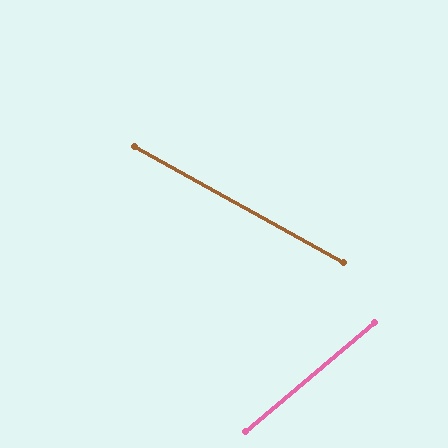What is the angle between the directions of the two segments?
Approximately 69 degrees.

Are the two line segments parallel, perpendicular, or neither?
Neither parallel nor perpendicular — they differ by about 69°.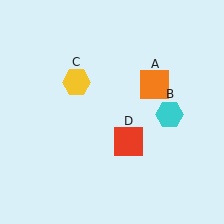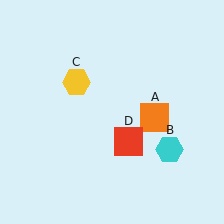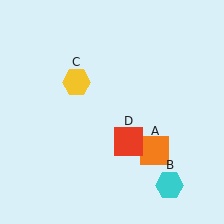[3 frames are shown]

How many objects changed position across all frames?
2 objects changed position: orange square (object A), cyan hexagon (object B).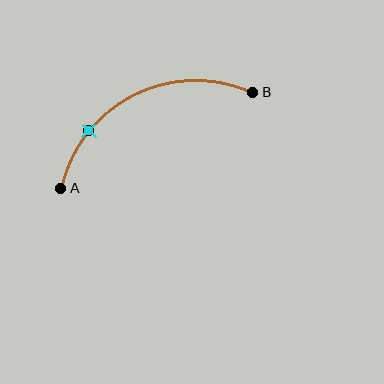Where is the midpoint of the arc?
The arc midpoint is the point on the curve farthest from the straight line joining A and B. It sits above that line.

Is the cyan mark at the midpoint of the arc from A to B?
No. The cyan mark lies on the arc but is closer to endpoint A. The arc midpoint would be at the point on the curve equidistant along the arc from both A and B.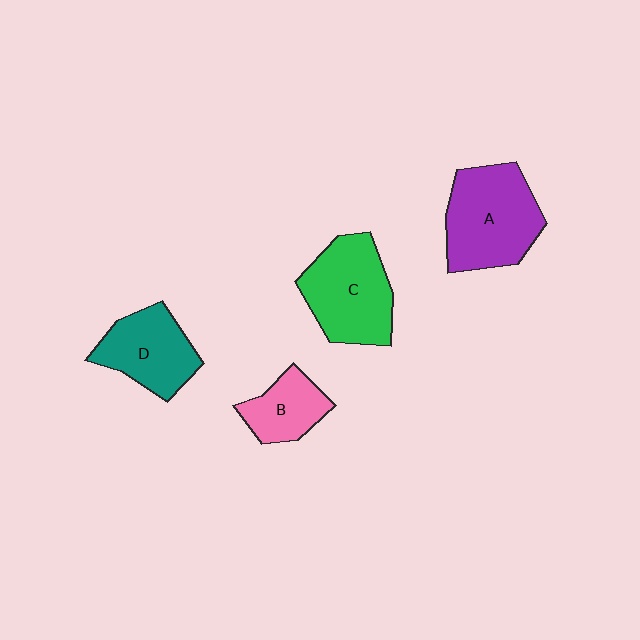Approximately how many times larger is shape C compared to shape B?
Approximately 1.8 times.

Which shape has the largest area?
Shape A (purple).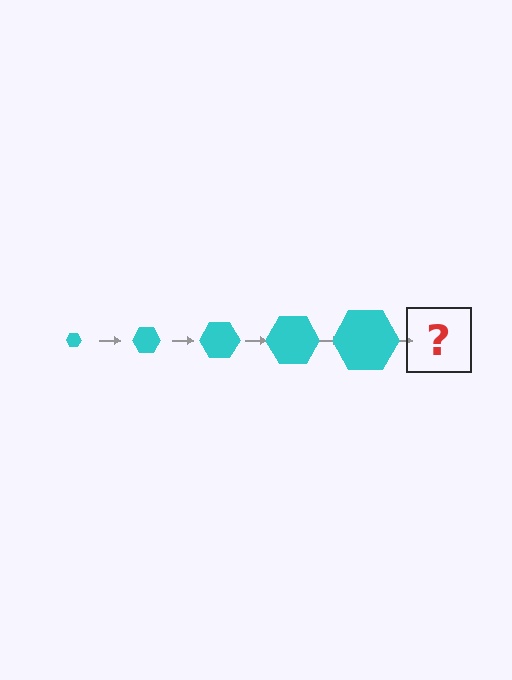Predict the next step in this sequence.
The next step is a cyan hexagon, larger than the previous one.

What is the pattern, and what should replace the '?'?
The pattern is that the hexagon gets progressively larger each step. The '?' should be a cyan hexagon, larger than the previous one.